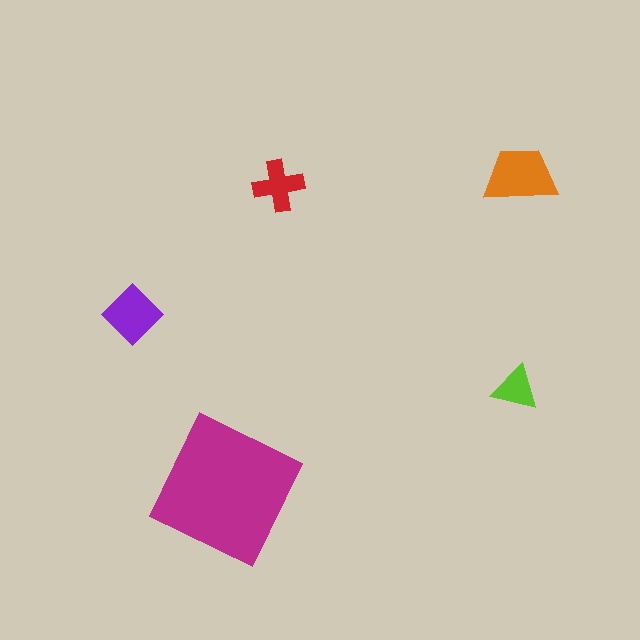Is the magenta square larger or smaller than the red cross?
Larger.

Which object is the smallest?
The lime triangle.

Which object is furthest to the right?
The orange trapezoid is rightmost.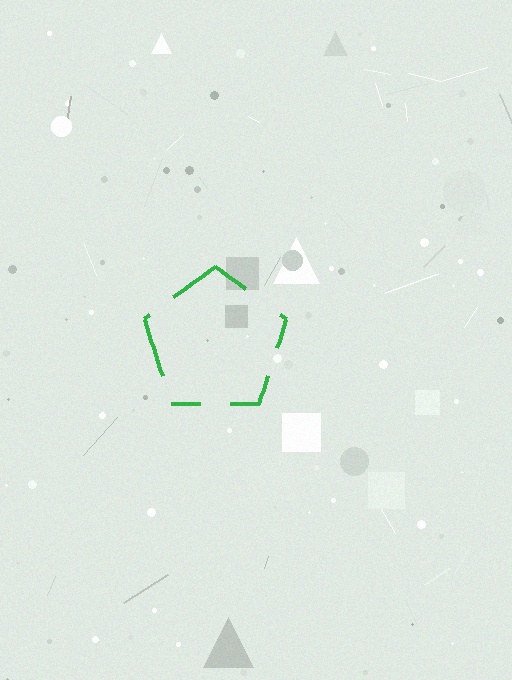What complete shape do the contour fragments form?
The contour fragments form a pentagon.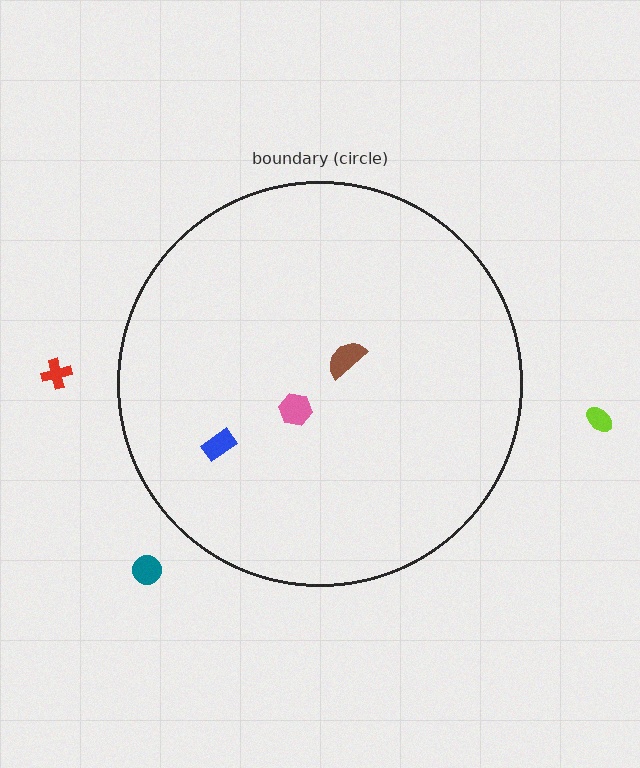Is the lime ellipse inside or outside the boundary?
Outside.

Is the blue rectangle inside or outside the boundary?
Inside.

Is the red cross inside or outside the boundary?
Outside.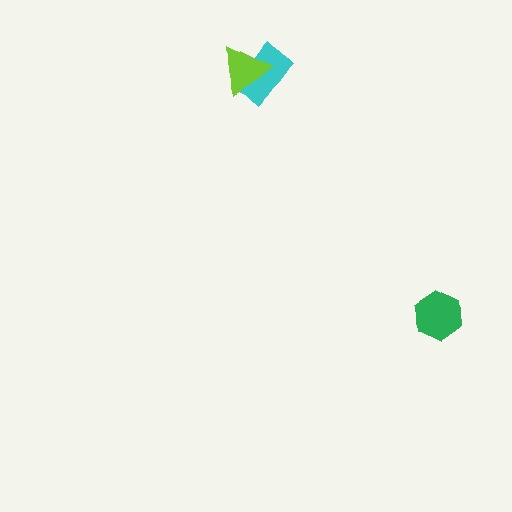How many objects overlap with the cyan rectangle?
1 object overlaps with the cyan rectangle.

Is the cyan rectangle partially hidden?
Yes, it is partially covered by another shape.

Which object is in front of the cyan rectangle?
The lime triangle is in front of the cyan rectangle.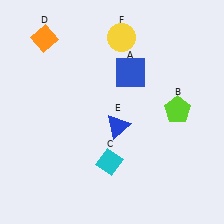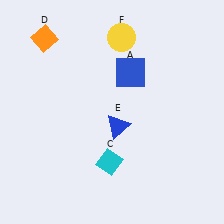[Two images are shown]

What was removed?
The lime pentagon (B) was removed in Image 2.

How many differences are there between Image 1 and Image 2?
There is 1 difference between the two images.